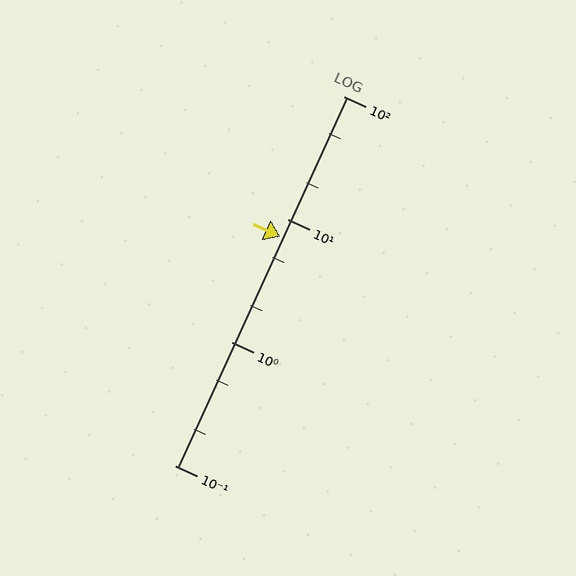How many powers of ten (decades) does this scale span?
The scale spans 3 decades, from 0.1 to 100.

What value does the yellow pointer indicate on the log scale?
The pointer indicates approximately 7.2.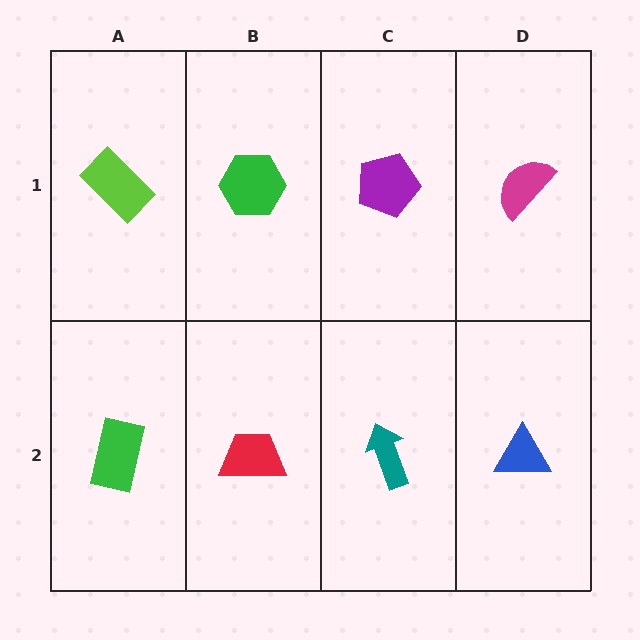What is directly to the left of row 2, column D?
A teal arrow.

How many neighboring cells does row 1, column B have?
3.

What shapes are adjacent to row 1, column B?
A red trapezoid (row 2, column B), a lime rectangle (row 1, column A), a purple pentagon (row 1, column C).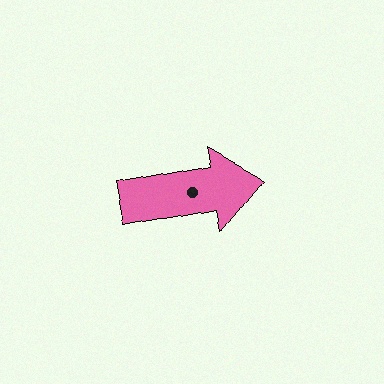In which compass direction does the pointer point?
East.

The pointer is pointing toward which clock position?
Roughly 3 o'clock.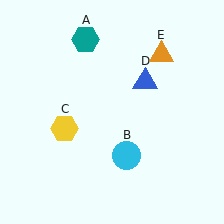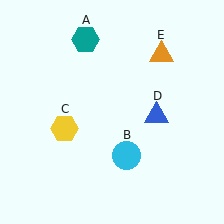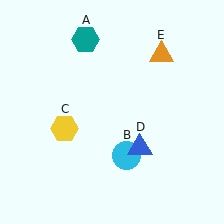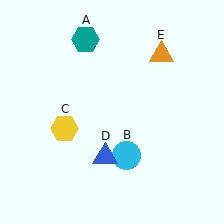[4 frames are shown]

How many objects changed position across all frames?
1 object changed position: blue triangle (object D).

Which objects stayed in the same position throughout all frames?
Teal hexagon (object A) and cyan circle (object B) and yellow hexagon (object C) and orange triangle (object E) remained stationary.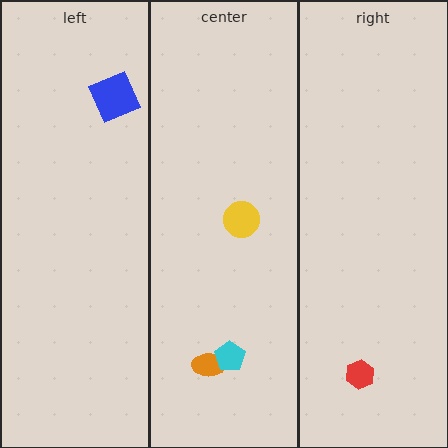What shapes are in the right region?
The red hexagon.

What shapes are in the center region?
The orange ellipse, the cyan pentagon, the yellow circle.